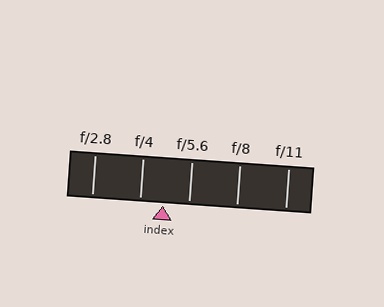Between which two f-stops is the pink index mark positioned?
The index mark is between f/4 and f/5.6.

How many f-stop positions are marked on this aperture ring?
There are 5 f-stop positions marked.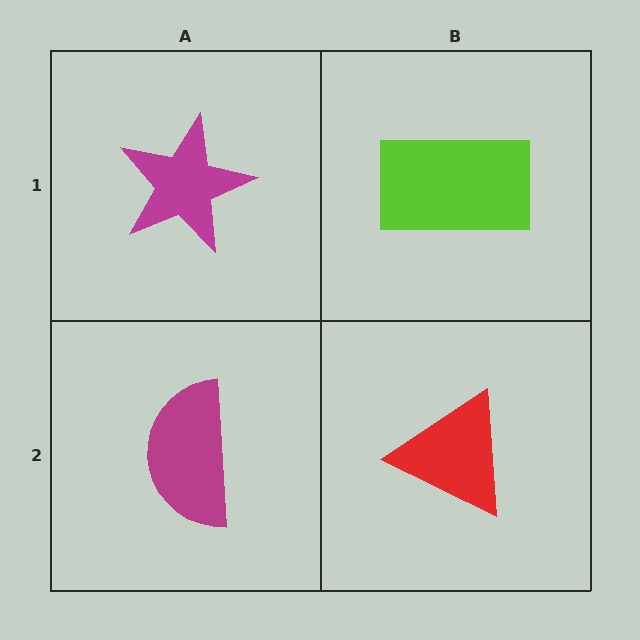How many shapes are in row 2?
2 shapes.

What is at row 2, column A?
A magenta semicircle.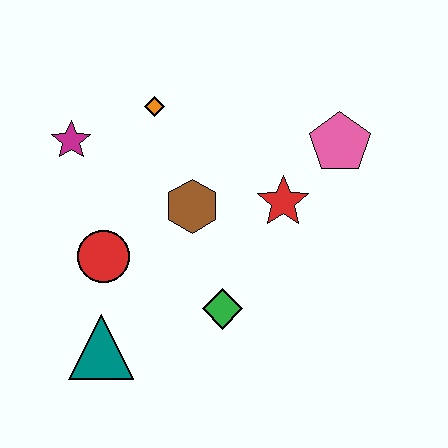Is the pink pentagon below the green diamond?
No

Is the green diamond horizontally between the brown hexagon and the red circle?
No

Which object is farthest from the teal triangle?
The pink pentagon is farthest from the teal triangle.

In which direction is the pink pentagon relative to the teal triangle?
The pink pentagon is to the right of the teal triangle.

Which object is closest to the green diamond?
The brown hexagon is closest to the green diamond.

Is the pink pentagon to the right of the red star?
Yes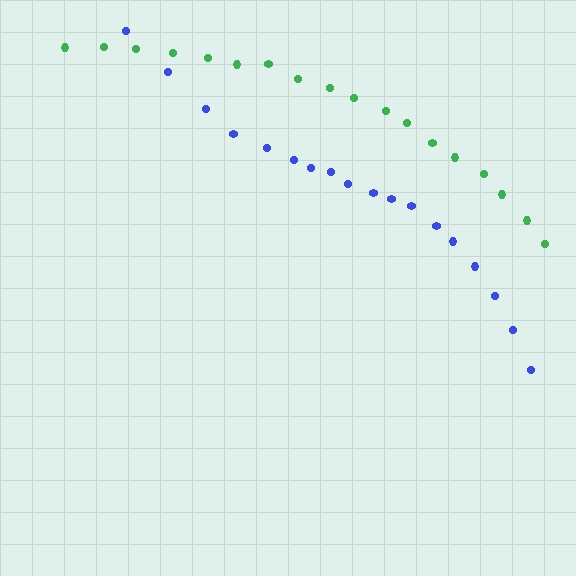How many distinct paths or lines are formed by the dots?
There are 2 distinct paths.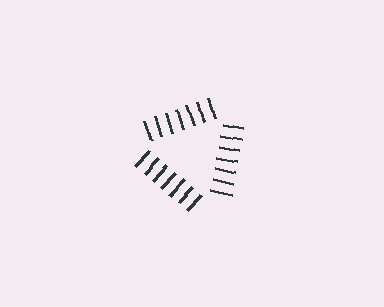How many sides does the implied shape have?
3 sides — the line-ends trace a triangle.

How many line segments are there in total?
21 — 7 along each of the 3 edges.